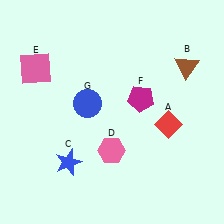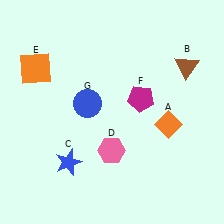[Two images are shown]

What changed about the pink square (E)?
In Image 1, E is pink. In Image 2, it changed to orange.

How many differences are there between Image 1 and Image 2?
There are 2 differences between the two images.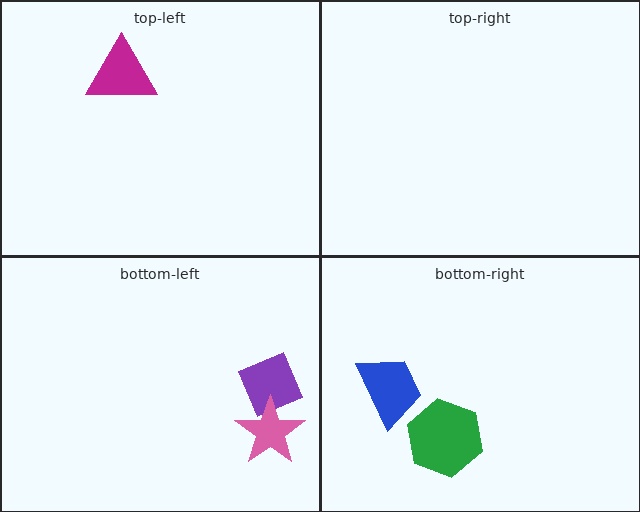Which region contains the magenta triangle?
The top-left region.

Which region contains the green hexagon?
The bottom-right region.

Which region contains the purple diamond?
The bottom-left region.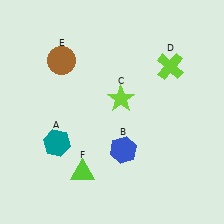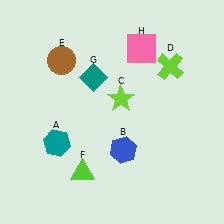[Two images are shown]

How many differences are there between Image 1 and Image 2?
There are 2 differences between the two images.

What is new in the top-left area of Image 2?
A teal diamond (G) was added in the top-left area of Image 2.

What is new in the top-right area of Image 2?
A pink square (H) was added in the top-right area of Image 2.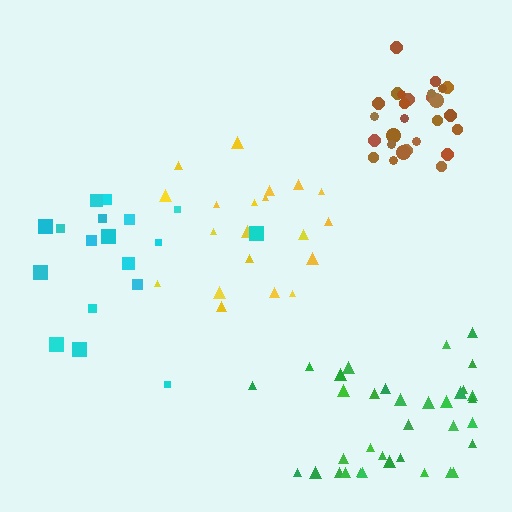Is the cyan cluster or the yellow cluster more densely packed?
Yellow.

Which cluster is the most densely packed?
Brown.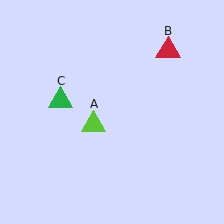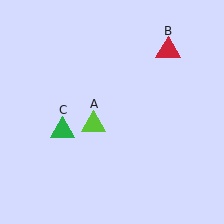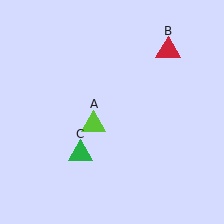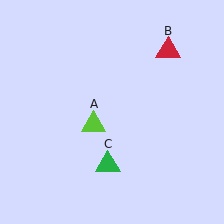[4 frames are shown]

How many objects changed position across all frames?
1 object changed position: green triangle (object C).